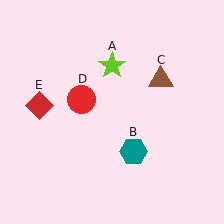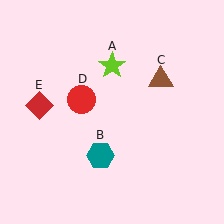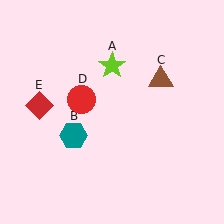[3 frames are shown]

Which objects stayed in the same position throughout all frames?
Lime star (object A) and brown triangle (object C) and red circle (object D) and red diamond (object E) remained stationary.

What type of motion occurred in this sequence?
The teal hexagon (object B) rotated clockwise around the center of the scene.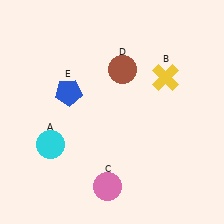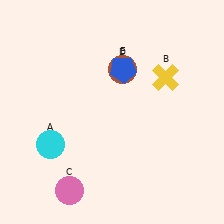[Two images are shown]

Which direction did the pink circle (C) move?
The pink circle (C) moved left.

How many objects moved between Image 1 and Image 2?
2 objects moved between the two images.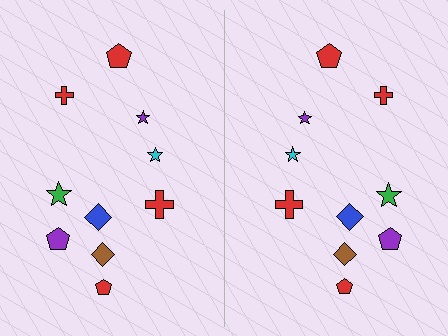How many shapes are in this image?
There are 20 shapes in this image.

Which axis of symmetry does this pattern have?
The pattern has a vertical axis of symmetry running through the center of the image.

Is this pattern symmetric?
Yes, this pattern has bilateral (reflection) symmetry.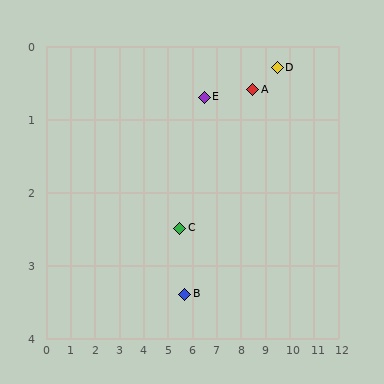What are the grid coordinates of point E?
Point E is at approximately (6.5, 0.7).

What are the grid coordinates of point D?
Point D is at approximately (9.5, 0.3).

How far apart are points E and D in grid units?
Points E and D are about 3.0 grid units apart.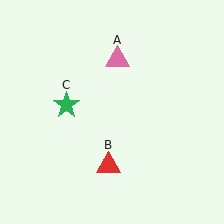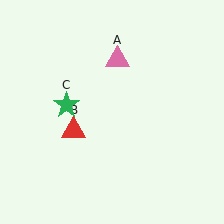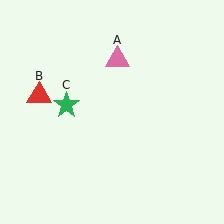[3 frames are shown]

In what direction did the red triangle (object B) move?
The red triangle (object B) moved up and to the left.